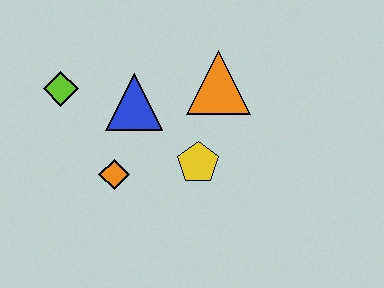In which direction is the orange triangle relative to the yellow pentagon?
The orange triangle is above the yellow pentagon.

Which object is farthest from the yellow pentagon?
The lime diamond is farthest from the yellow pentagon.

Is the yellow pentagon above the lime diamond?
No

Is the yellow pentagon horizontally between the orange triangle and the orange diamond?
Yes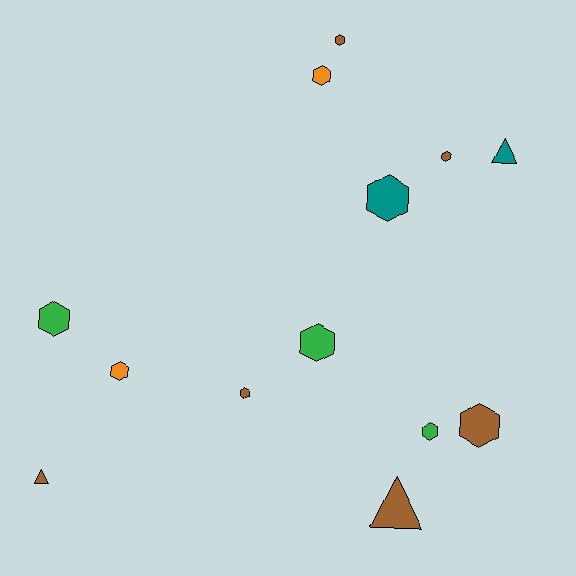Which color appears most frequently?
Brown, with 6 objects.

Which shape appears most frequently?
Hexagon, with 10 objects.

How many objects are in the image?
There are 13 objects.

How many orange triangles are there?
There are no orange triangles.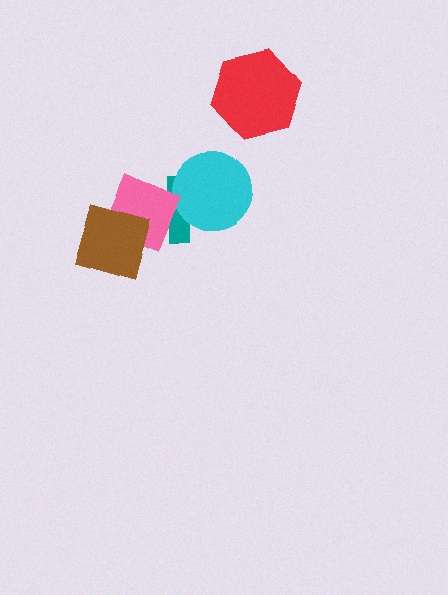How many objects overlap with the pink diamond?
2 objects overlap with the pink diamond.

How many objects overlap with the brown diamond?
1 object overlaps with the brown diamond.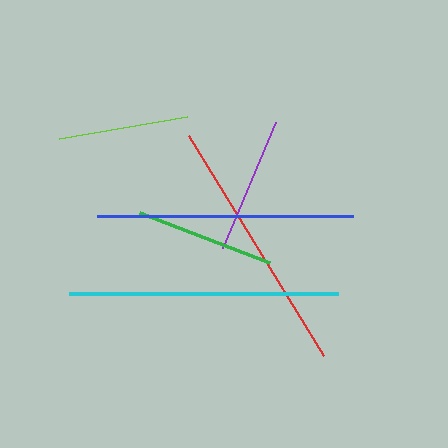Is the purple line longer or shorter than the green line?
The green line is longer than the purple line.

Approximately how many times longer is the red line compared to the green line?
The red line is approximately 1.9 times the length of the green line.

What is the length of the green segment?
The green segment is approximately 139 pixels long.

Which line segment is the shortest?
The lime line is the shortest at approximately 130 pixels.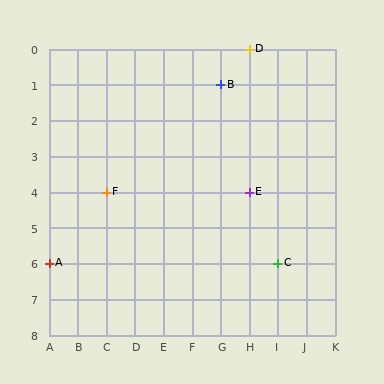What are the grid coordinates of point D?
Point D is at grid coordinates (H, 0).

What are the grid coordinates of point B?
Point B is at grid coordinates (G, 1).